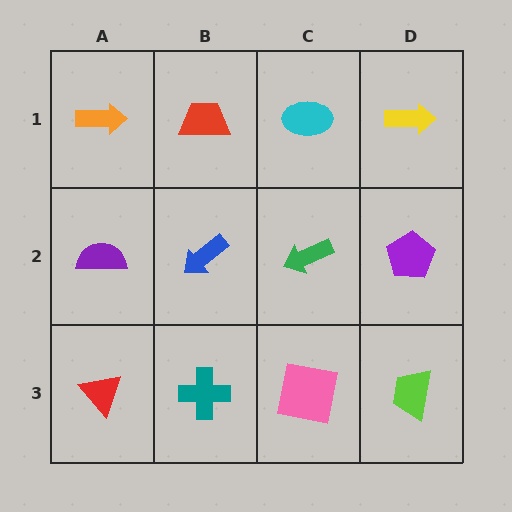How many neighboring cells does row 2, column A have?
3.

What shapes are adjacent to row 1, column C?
A green arrow (row 2, column C), a red trapezoid (row 1, column B), a yellow arrow (row 1, column D).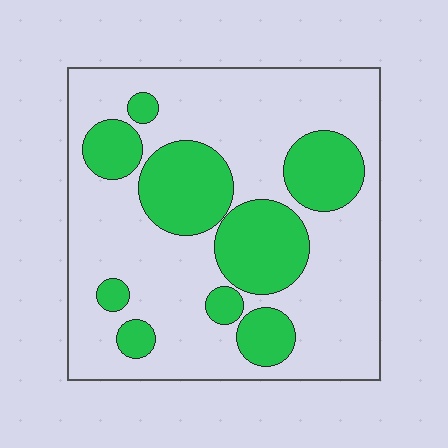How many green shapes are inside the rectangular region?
9.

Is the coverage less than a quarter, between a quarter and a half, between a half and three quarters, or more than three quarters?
Between a quarter and a half.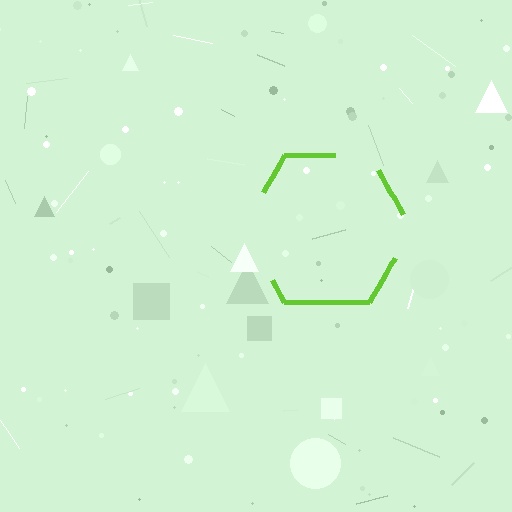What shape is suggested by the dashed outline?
The dashed outline suggests a hexagon.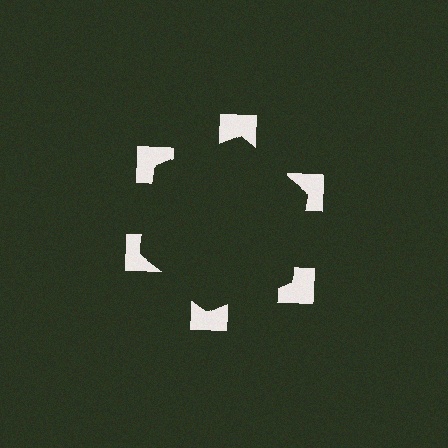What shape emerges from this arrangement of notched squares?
An illusory hexagon — its edges are inferred from the aligned wedge cuts in the notched squares, not physically drawn.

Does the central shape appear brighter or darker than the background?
It typically appears slightly darker than the background, even though no actual brightness change is drawn.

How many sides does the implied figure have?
6 sides.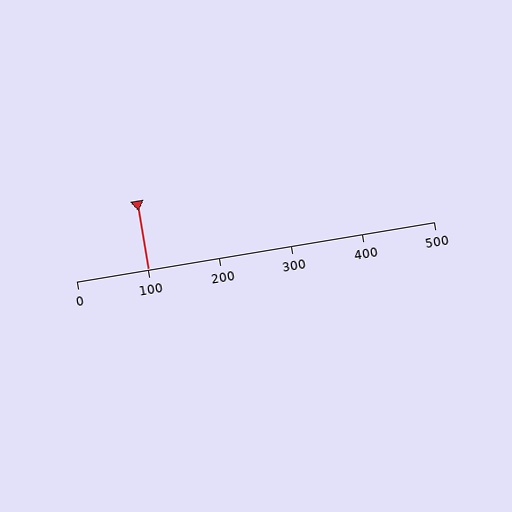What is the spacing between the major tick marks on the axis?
The major ticks are spaced 100 apart.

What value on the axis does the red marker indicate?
The marker indicates approximately 100.